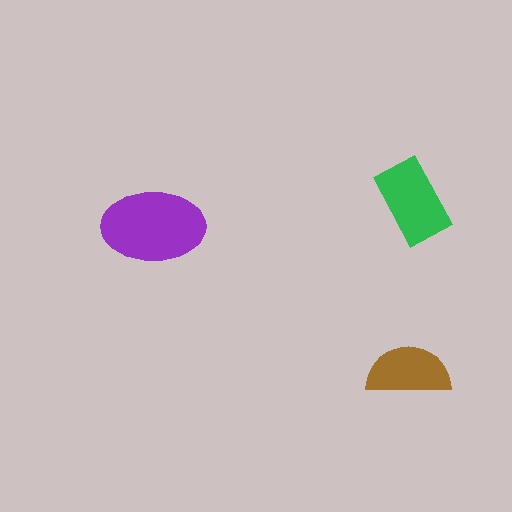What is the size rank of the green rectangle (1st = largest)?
2nd.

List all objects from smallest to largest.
The brown semicircle, the green rectangle, the purple ellipse.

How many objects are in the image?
There are 3 objects in the image.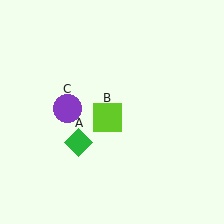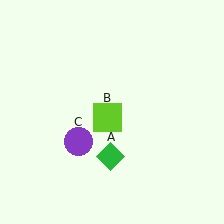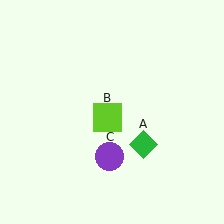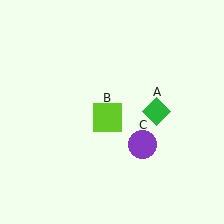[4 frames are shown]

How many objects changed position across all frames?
2 objects changed position: green diamond (object A), purple circle (object C).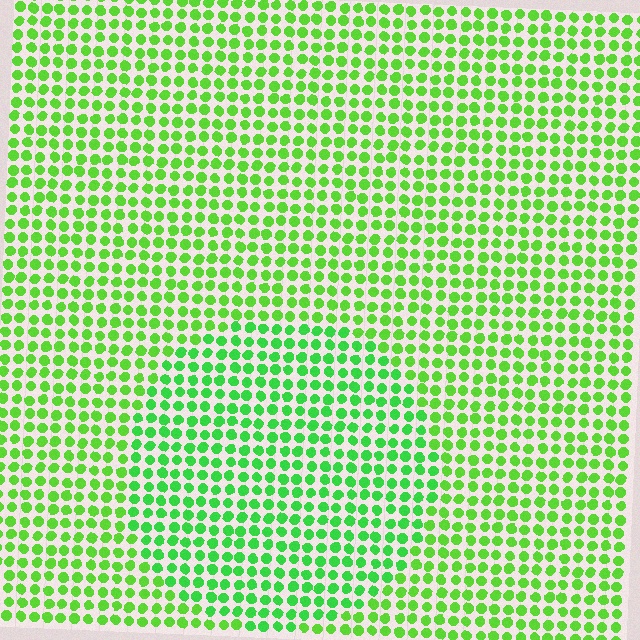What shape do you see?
I see a circle.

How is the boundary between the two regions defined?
The boundary is defined purely by a slight shift in hue (about 20 degrees). Spacing, size, and orientation are identical on both sides.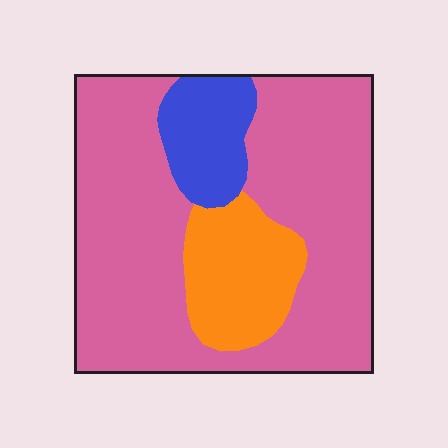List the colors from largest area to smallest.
From largest to smallest: pink, orange, blue.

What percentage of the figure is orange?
Orange covers 16% of the figure.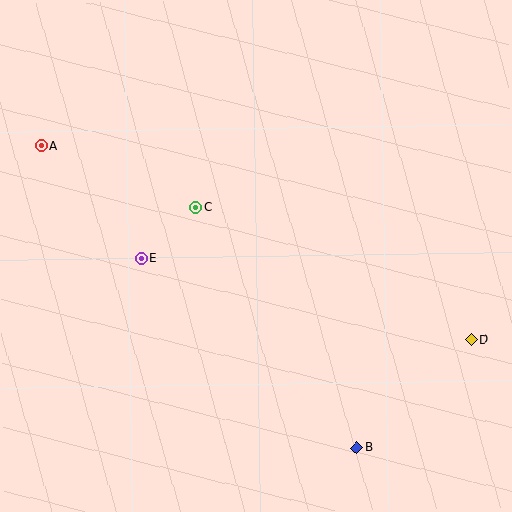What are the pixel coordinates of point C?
Point C is at (196, 207).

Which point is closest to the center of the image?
Point C at (196, 207) is closest to the center.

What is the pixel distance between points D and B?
The distance between D and B is 158 pixels.